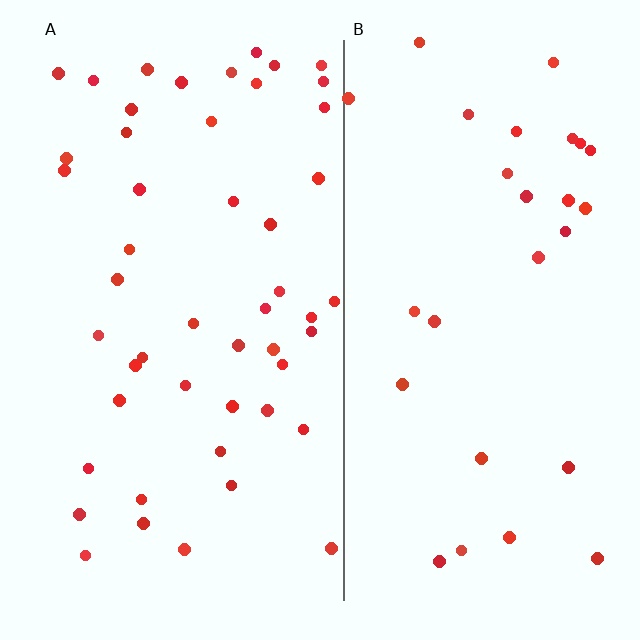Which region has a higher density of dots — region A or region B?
A (the left).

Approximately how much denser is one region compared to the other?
Approximately 1.8× — region A over region B.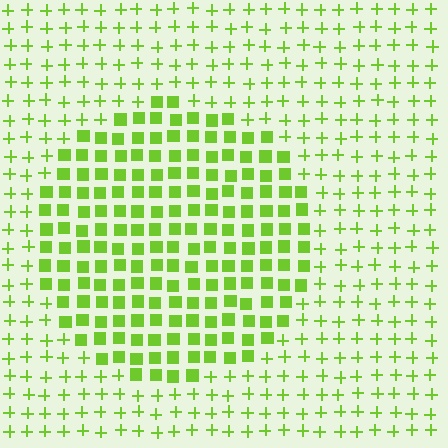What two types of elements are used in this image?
The image uses squares inside the circle region and plus signs outside it.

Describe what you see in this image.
The image is filled with small lime elements arranged in a uniform grid. A circle-shaped region contains squares, while the surrounding area contains plus signs. The boundary is defined purely by the change in element shape.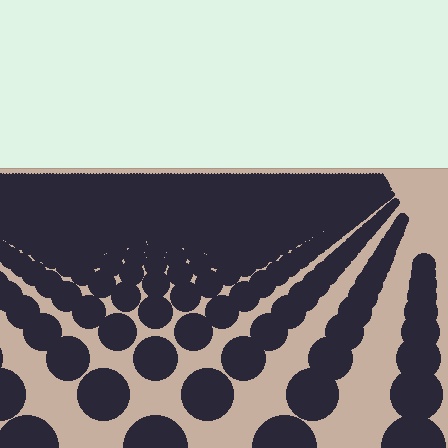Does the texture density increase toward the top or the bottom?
Density increases toward the top.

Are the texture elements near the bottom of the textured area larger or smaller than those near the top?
Larger. Near the bottom, elements are closer to the viewer and appear at a bigger on-screen size.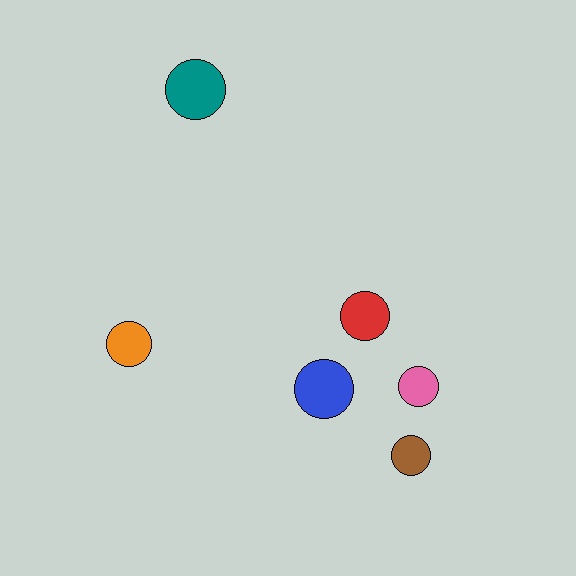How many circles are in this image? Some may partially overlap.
There are 6 circles.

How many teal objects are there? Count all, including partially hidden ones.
There is 1 teal object.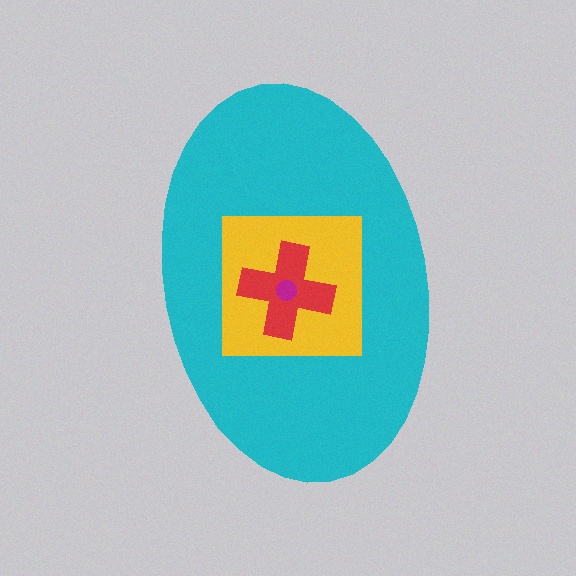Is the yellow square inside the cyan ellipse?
Yes.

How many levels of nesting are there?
4.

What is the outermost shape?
The cyan ellipse.